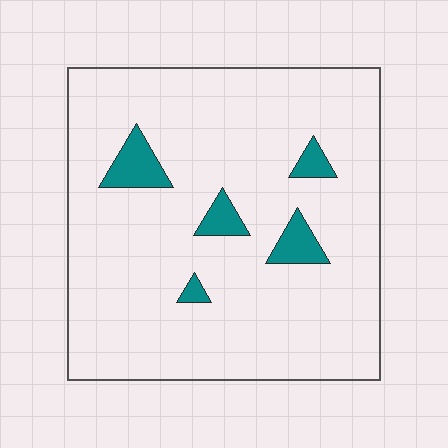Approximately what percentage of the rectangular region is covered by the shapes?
Approximately 10%.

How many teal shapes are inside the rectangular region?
5.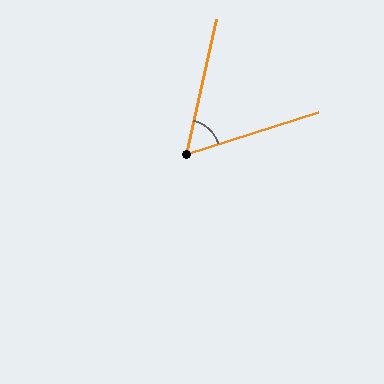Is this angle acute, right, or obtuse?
It is acute.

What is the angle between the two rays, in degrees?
Approximately 60 degrees.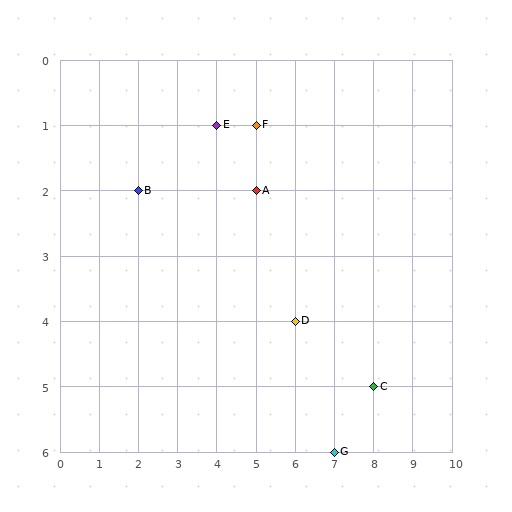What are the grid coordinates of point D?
Point D is at grid coordinates (6, 4).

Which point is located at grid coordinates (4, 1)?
Point E is at (4, 1).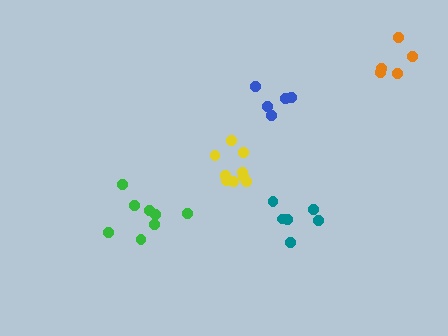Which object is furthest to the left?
The green cluster is leftmost.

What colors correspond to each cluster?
The clusters are colored: green, yellow, teal, blue, orange.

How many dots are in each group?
Group 1: 8 dots, Group 2: 9 dots, Group 3: 6 dots, Group 4: 5 dots, Group 5: 5 dots (33 total).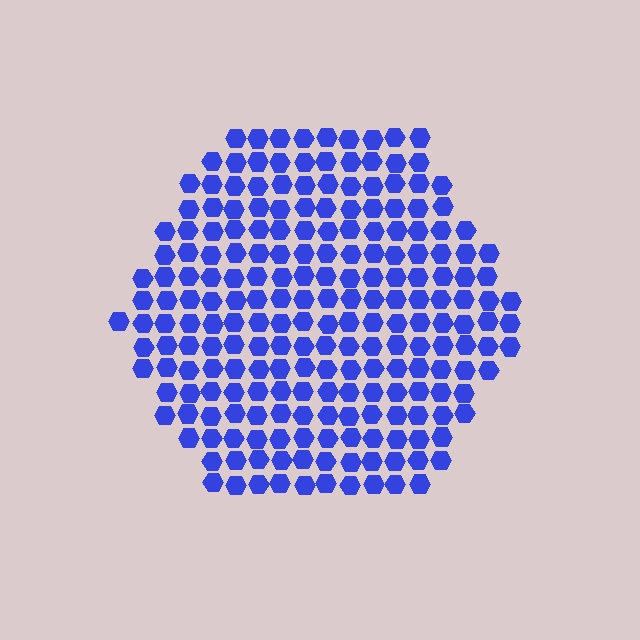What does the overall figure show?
The overall figure shows a hexagon.